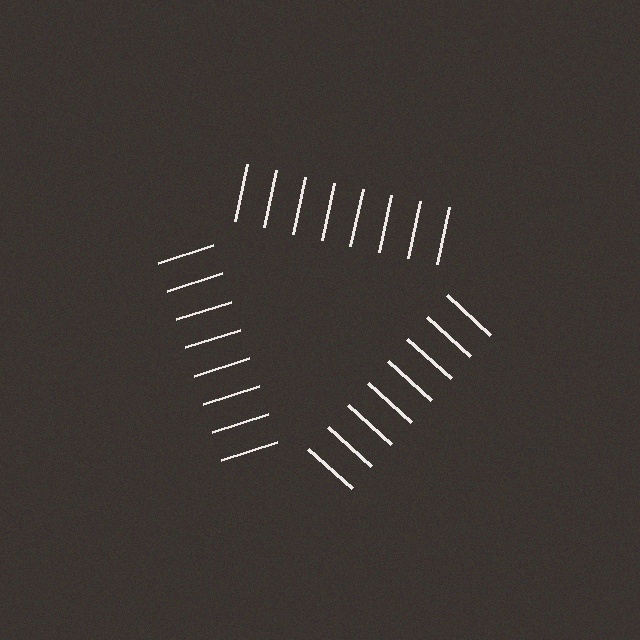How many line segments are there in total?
24 — 8 along each of the 3 edges.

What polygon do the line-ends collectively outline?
An illusory triangle — the line segments terminate on its edges but no continuous stroke is drawn.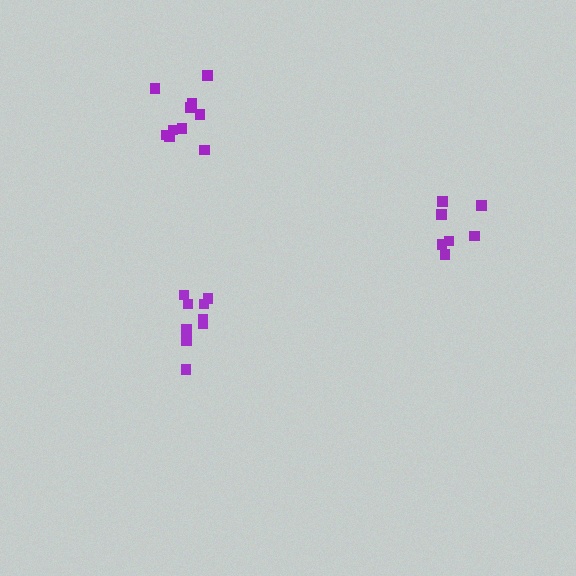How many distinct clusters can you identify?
There are 3 distinct clusters.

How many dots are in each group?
Group 1: 10 dots, Group 2: 9 dots, Group 3: 7 dots (26 total).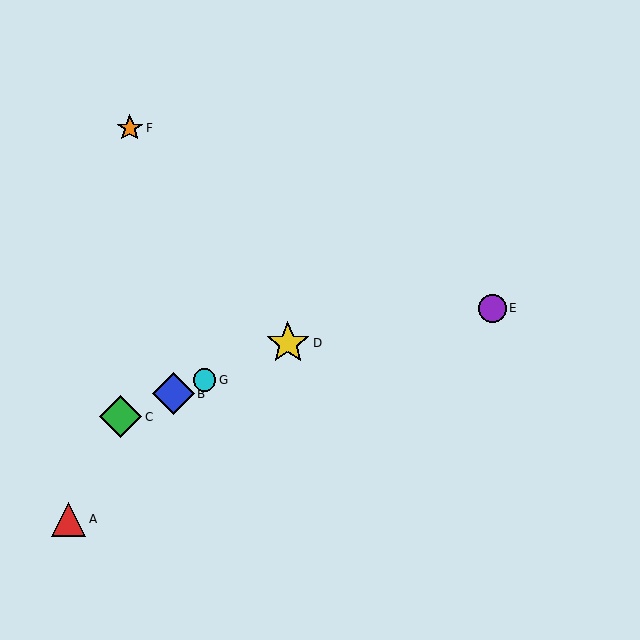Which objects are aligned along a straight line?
Objects B, C, D, G are aligned along a straight line.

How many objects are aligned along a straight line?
4 objects (B, C, D, G) are aligned along a straight line.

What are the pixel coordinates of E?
Object E is at (492, 309).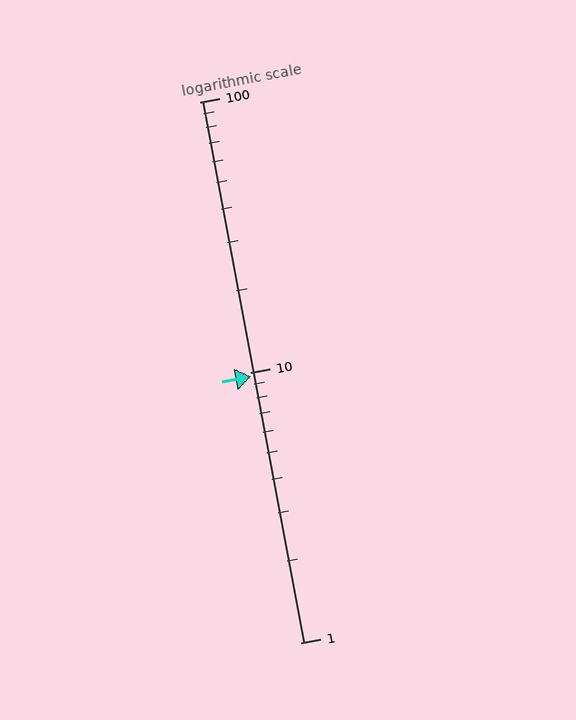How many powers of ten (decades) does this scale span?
The scale spans 2 decades, from 1 to 100.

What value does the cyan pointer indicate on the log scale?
The pointer indicates approximately 9.6.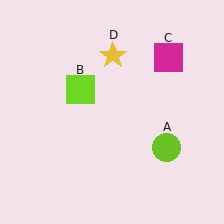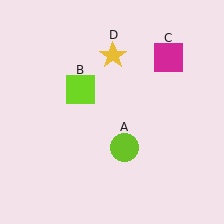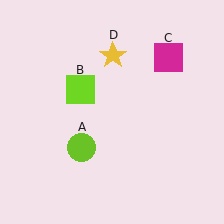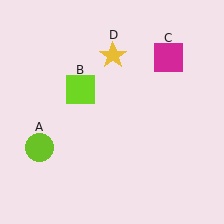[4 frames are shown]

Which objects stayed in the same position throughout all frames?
Lime square (object B) and magenta square (object C) and yellow star (object D) remained stationary.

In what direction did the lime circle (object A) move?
The lime circle (object A) moved left.